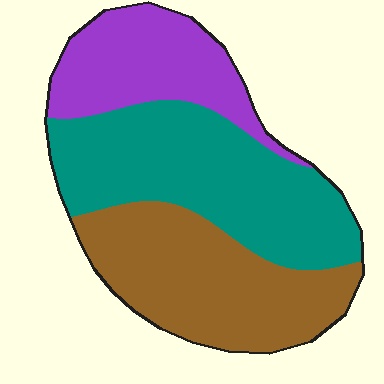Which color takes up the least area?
Purple, at roughly 25%.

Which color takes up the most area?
Teal, at roughly 40%.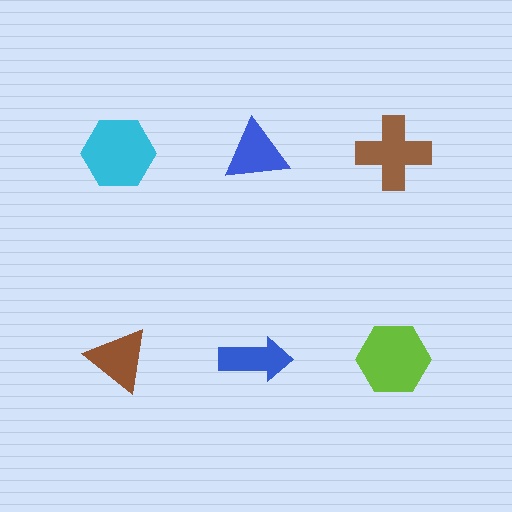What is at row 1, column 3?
A brown cross.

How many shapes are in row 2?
3 shapes.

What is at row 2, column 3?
A lime hexagon.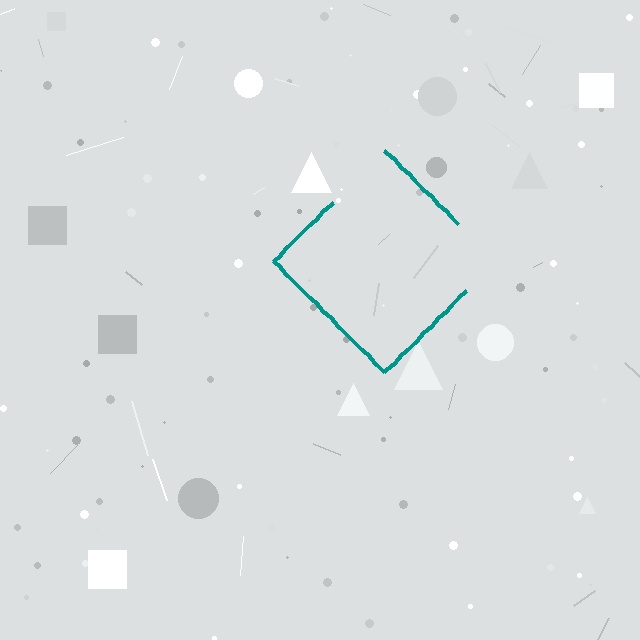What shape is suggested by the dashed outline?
The dashed outline suggests a diamond.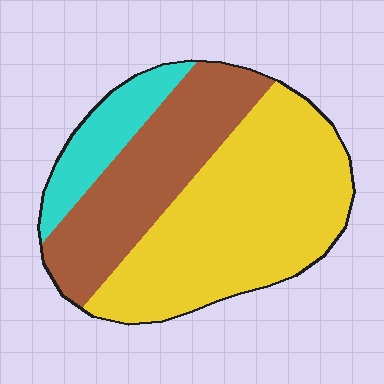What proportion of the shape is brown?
Brown takes up about one third (1/3) of the shape.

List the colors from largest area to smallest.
From largest to smallest: yellow, brown, cyan.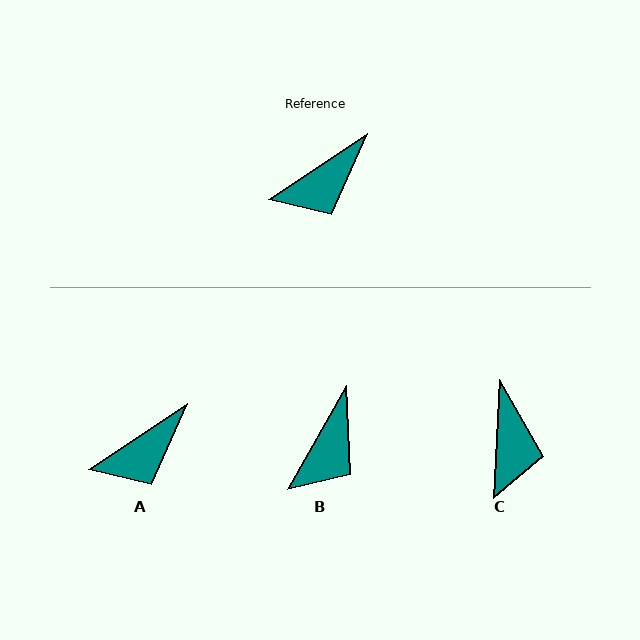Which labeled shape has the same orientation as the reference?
A.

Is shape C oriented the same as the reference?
No, it is off by about 53 degrees.